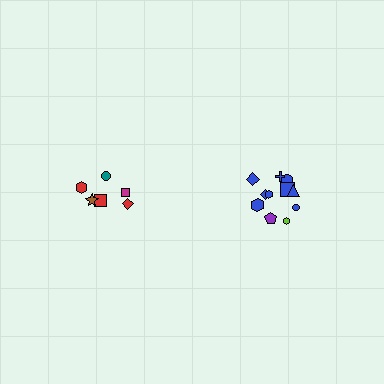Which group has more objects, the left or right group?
The right group.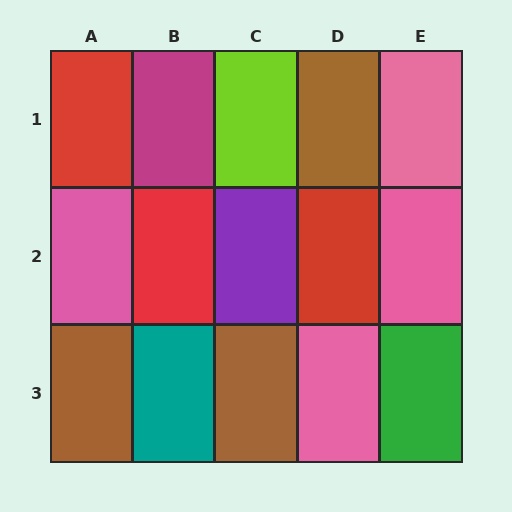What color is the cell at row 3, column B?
Teal.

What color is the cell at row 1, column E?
Pink.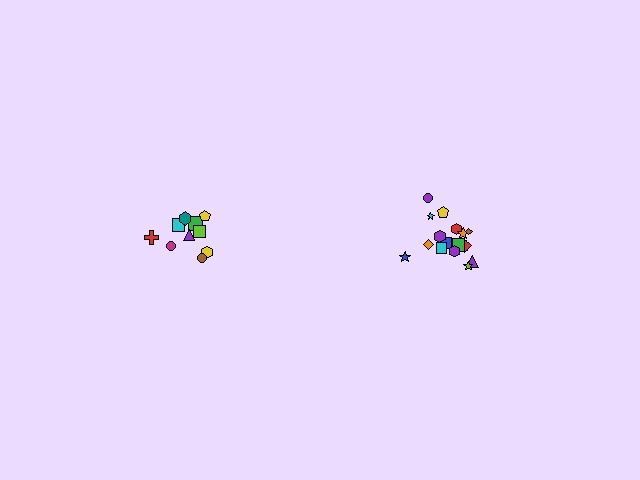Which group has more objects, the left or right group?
The right group.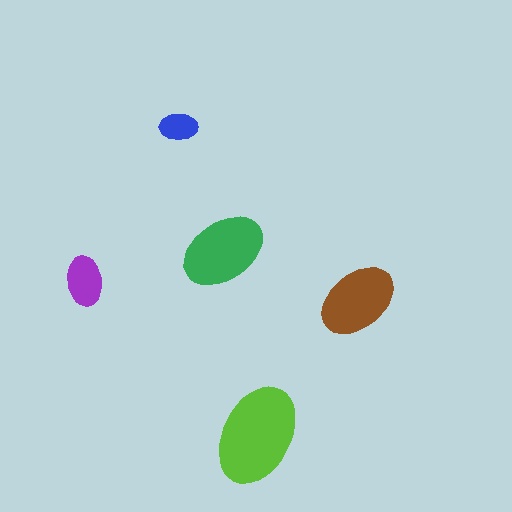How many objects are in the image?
There are 5 objects in the image.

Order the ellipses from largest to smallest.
the lime one, the green one, the brown one, the purple one, the blue one.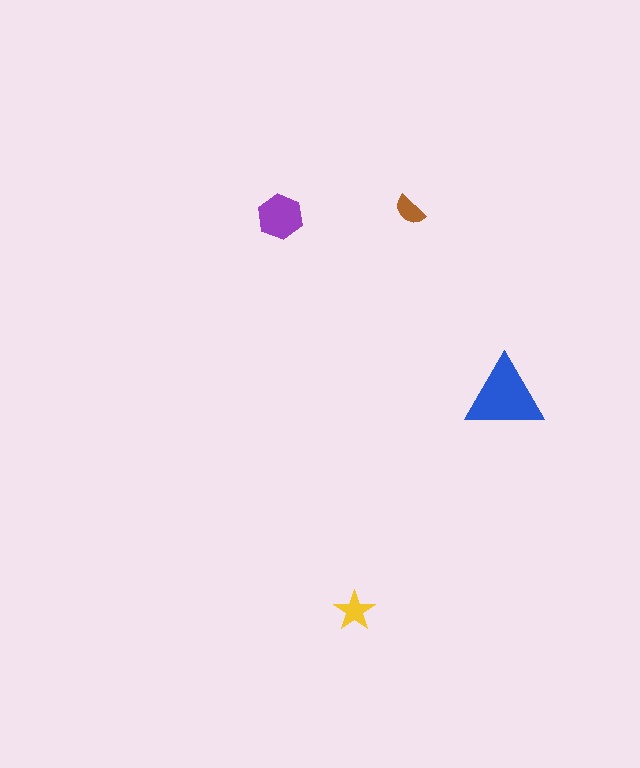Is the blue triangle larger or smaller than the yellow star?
Larger.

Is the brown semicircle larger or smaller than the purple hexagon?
Smaller.